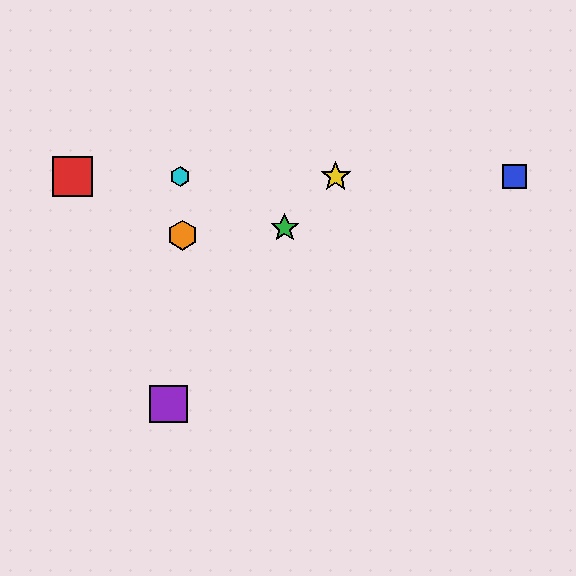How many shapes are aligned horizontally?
4 shapes (the red square, the blue square, the yellow star, the cyan hexagon) are aligned horizontally.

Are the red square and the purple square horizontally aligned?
No, the red square is at y≈177 and the purple square is at y≈404.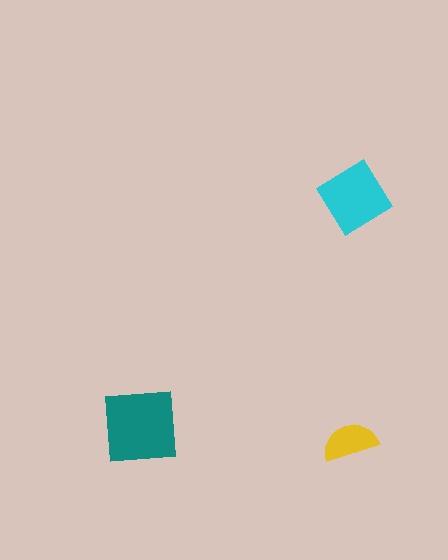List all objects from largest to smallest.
The teal square, the cyan diamond, the yellow semicircle.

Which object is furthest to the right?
The cyan diamond is rightmost.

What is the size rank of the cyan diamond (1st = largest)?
2nd.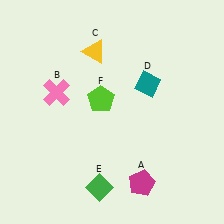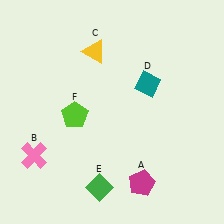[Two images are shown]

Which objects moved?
The objects that moved are: the pink cross (B), the lime pentagon (F).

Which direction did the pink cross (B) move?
The pink cross (B) moved down.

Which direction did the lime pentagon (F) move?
The lime pentagon (F) moved left.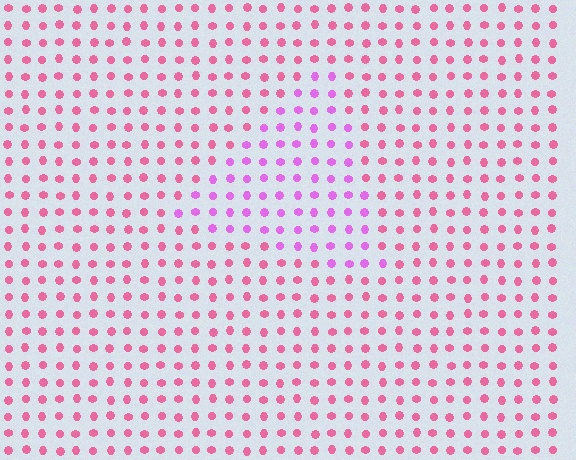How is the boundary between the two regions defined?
The boundary is defined purely by a slight shift in hue (about 37 degrees). Spacing, size, and orientation are identical on both sides.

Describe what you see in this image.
The image is filled with small pink elements in a uniform arrangement. A triangle-shaped region is visible where the elements are tinted to a slightly different hue, forming a subtle color boundary.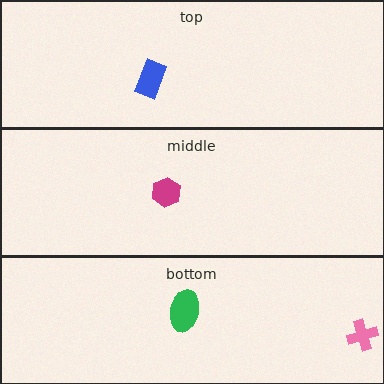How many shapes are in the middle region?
1.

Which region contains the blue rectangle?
The top region.